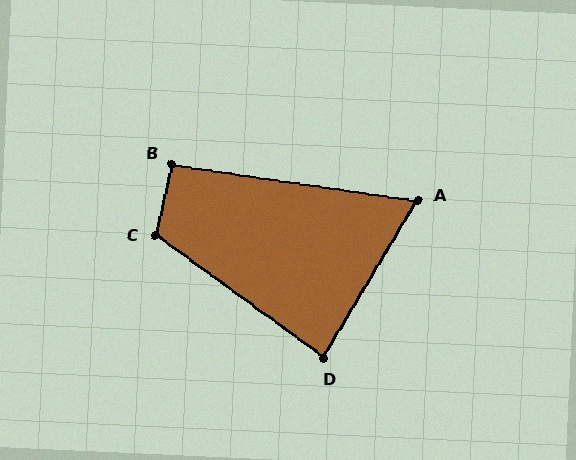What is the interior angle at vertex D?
Approximately 85 degrees (acute).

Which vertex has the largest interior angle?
C, at approximately 113 degrees.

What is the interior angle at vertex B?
Approximately 95 degrees (obtuse).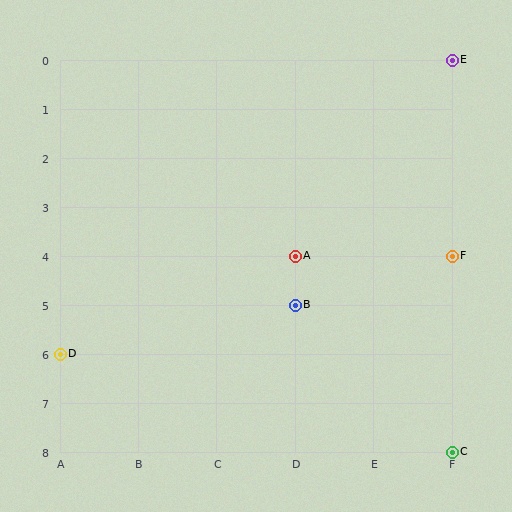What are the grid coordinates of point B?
Point B is at grid coordinates (D, 5).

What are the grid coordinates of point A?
Point A is at grid coordinates (D, 4).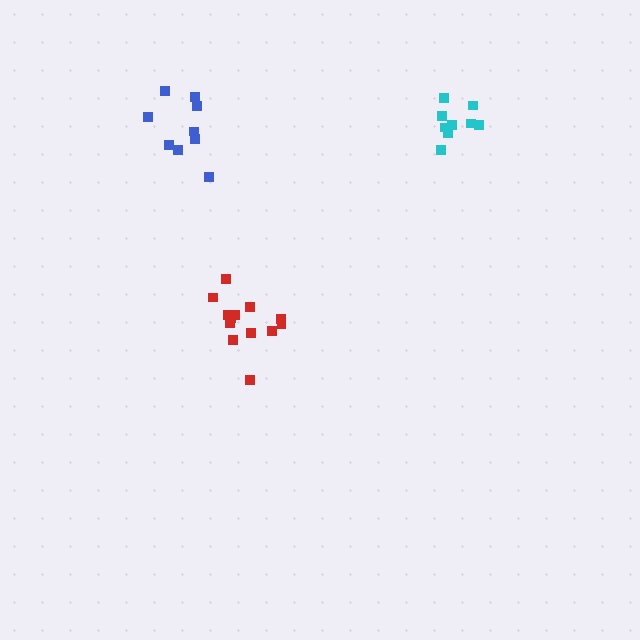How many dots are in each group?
Group 1: 9 dots, Group 2: 13 dots, Group 3: 9 dots (31 total).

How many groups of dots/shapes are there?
There are 3 groups.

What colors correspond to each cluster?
The clusters are colored: blue, red, cyan.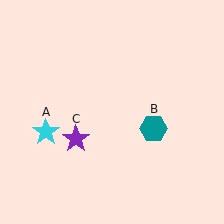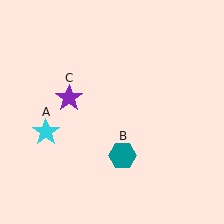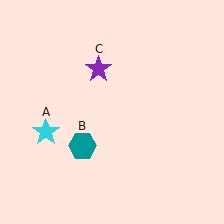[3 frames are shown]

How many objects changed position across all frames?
2 objects changed position: teal hexagon (object B), purple star (object C).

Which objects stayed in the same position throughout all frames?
Cyan star (object A) remained stationary.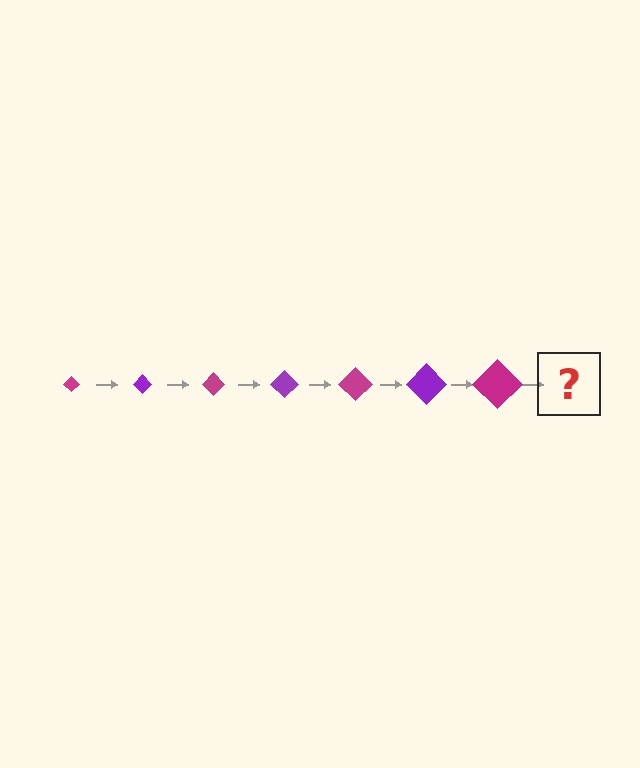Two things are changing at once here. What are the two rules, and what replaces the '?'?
The two rules are that the diamond grows larger each step and the color cycles through magenta and purple. The '?' should be a purple diamond, larger than the previous one.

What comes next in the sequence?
The next element should be a purple diamond, larger than the previous one.